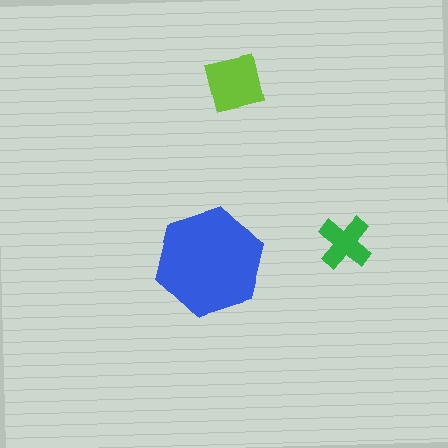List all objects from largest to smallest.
The blue hexagon, the lime square, the green cross.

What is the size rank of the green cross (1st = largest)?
3rd.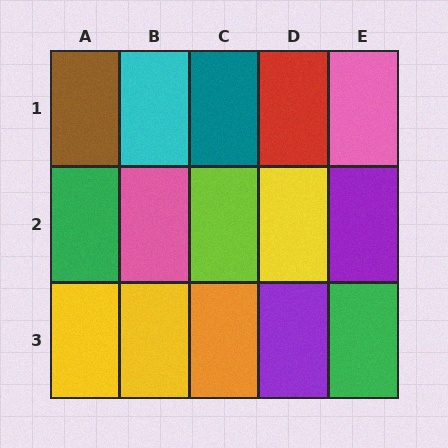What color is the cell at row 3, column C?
Orange.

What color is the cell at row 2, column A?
Green.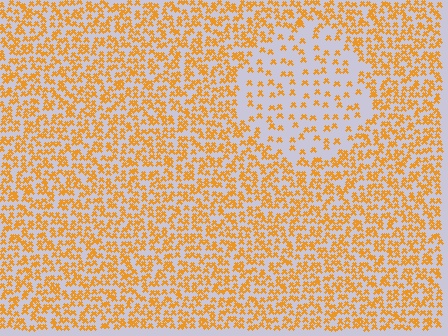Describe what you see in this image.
The image contains small orange elements arranged at two different densities. A circle-shaped region is visible where the elements are less densely packed than the surrounding area.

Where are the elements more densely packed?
The elements are more densely packed outside the circle boundary.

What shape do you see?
I see a circle.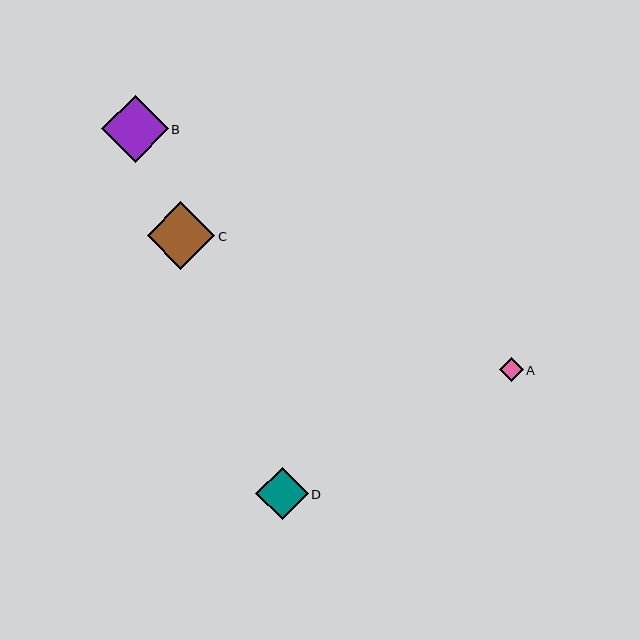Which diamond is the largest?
Diamond C is the largest with a size of approximately 68 pixels.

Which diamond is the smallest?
Diamond A is the smallest with a size of approximately 23 pixels.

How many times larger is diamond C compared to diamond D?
Diamond C is approximately 1.3 times the size of diamond D.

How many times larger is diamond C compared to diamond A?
Diamond C is approximately 2.9 times the size of diamond A.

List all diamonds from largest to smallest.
From largest to smallest: C, B, D, A.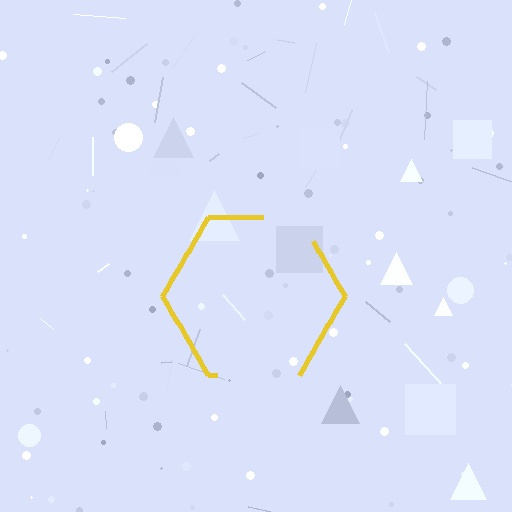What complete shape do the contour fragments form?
The contour fragments form a hexagon.